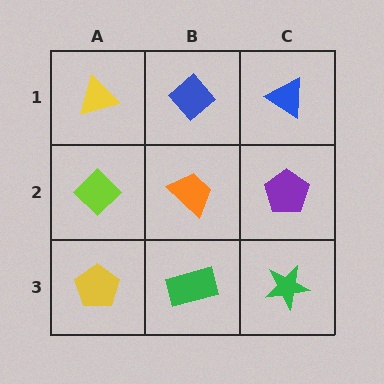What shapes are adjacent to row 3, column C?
A purple pentagon (row 2, column C), a green rectangle (row 3, column B).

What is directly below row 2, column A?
A yellow pentagon.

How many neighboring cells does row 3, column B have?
3.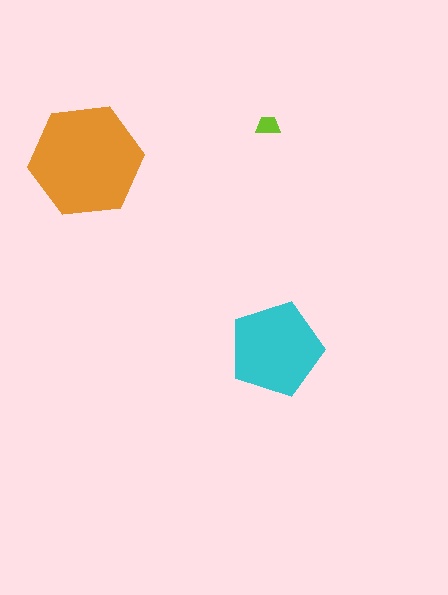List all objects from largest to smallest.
The orange hexagon, the cyan pentagon, the lime trapezoid.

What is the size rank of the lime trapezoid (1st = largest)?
3rd.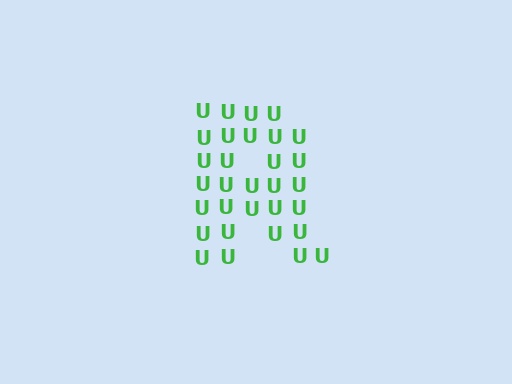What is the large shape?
The large shape is the letter R.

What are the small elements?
The small elements are letter U's.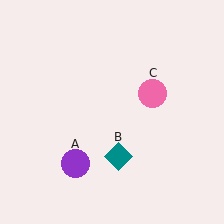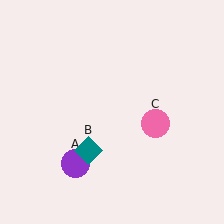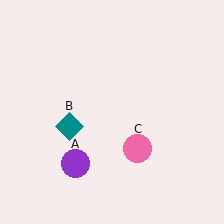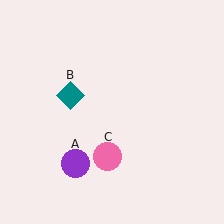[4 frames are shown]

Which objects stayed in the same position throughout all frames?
Purple circle (object A) remained stationary.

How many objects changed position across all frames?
2 objects changed position: teal diamond (object B), pink circle (object C).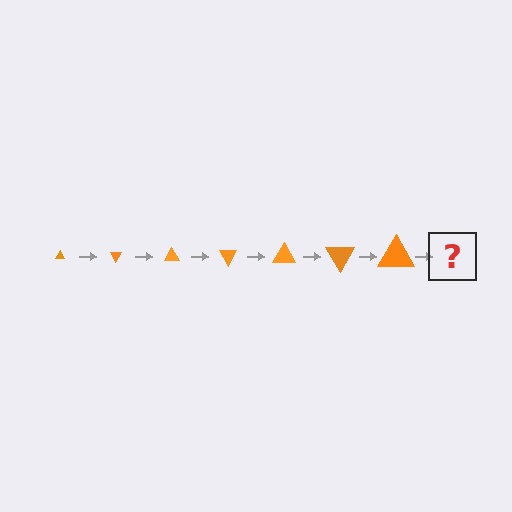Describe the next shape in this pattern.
It should be a triangle, larger than the previous one and rotated 420 degrees from the start.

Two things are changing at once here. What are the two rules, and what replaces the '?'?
The two rules are that the triangle grows larger each step and it rotates 60 degrees each step. The '?' should be a triangle, larger than the previous one and rotated 420 degrees from the start.